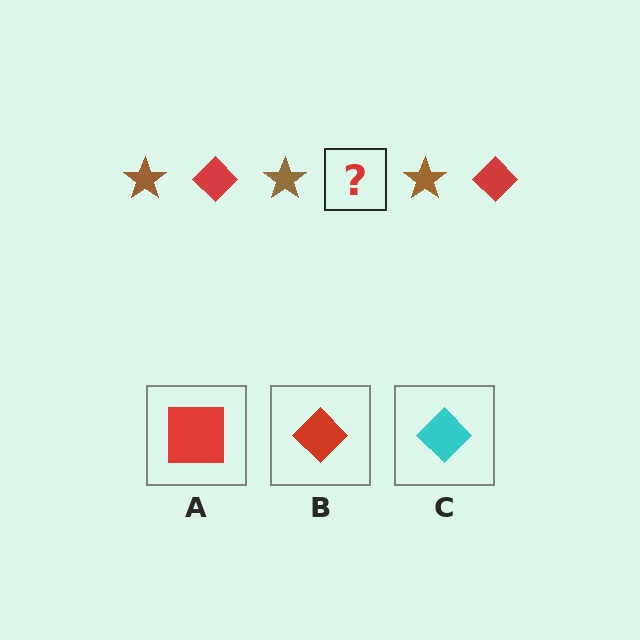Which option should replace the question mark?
Option B.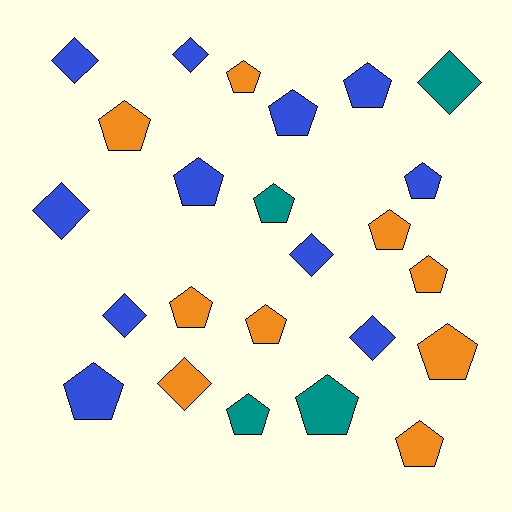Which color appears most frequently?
Blue, with 11 objects.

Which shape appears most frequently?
Pentagon, with 16 objects.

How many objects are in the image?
There are 24 objects.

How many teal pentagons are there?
There are 3 teal pentagons.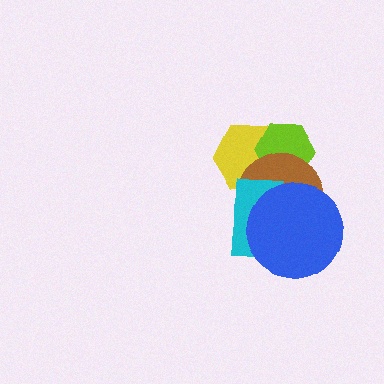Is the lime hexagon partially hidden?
Yes, it is partially covered by another shape.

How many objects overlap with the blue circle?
2 objects overlap with the blue circle.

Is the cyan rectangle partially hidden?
Yes, it is partially covered by another shape.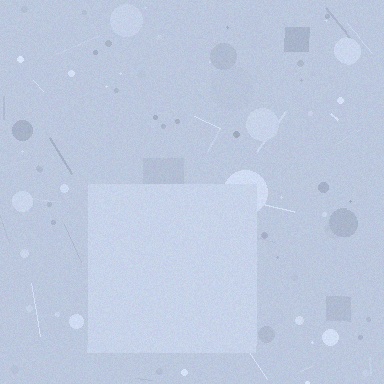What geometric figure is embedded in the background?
A square is embedded in the background.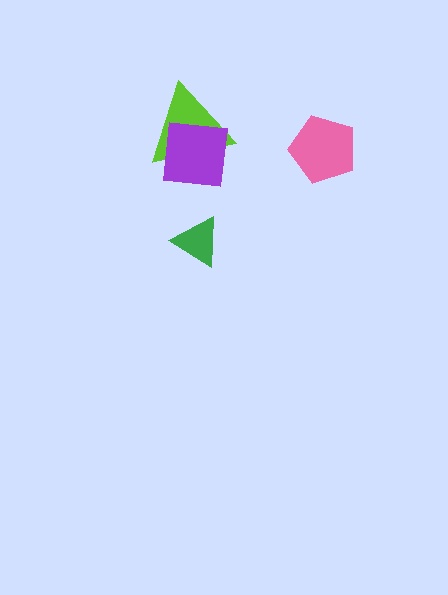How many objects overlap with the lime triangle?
1 object overlaps with the lime triangle.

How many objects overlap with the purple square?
1 object overlaps with the purple square.